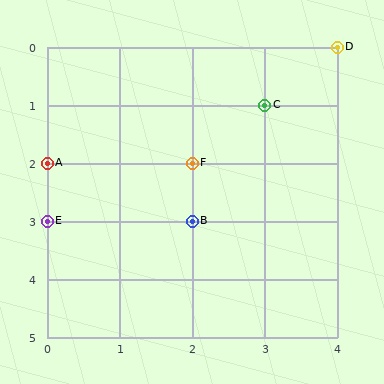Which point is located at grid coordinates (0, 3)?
Point E is at (0, 3).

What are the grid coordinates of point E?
Point E is at grid coordinates (0, 3).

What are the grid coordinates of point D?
Point D is at grid coordinates (4, 0).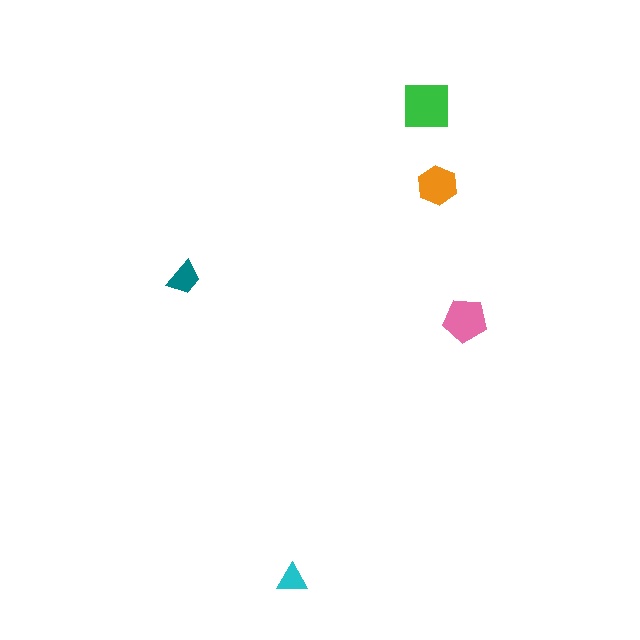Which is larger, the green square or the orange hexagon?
The green square.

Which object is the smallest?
The cyan triangle.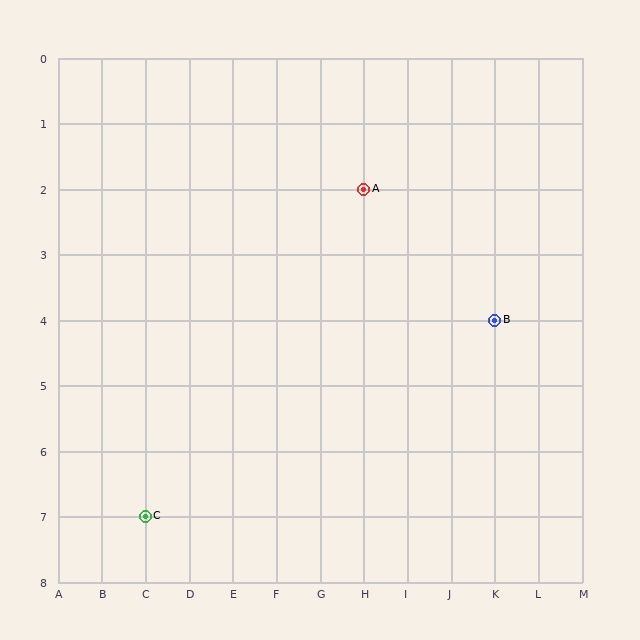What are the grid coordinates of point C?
Point C is at grid coordinates (C, 7).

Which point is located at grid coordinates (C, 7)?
Point C is at (C, 7).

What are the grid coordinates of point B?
Point B is at grid coordinates (K, 4).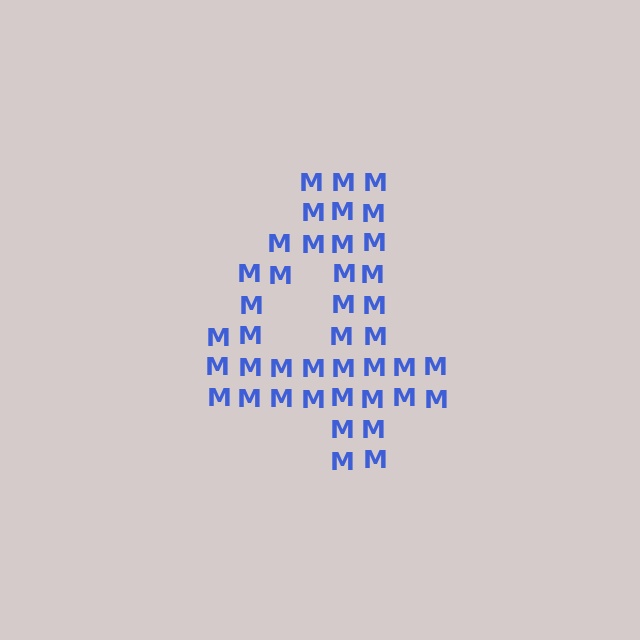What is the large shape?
The large shape is the digit 4.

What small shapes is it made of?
It is made of small letter M's.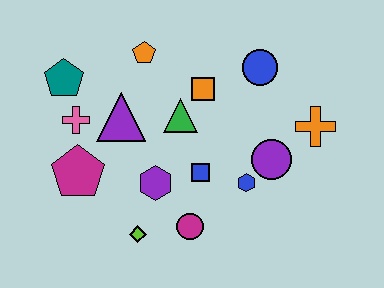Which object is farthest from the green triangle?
The orange cross is farthest from the green triangle.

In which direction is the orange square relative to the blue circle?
The orange square is to the left of the blue circle.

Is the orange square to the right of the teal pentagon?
Yes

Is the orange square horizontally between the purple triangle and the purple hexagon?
No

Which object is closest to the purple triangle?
The pink cross is closest to the purple triangle.